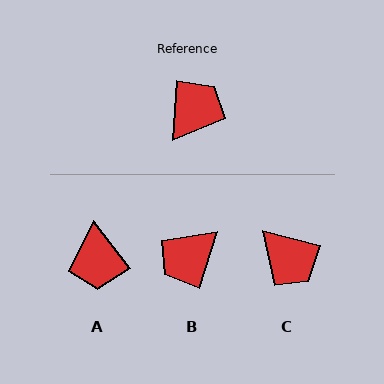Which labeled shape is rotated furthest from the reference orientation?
B, about 166 degrees away.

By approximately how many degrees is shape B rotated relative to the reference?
Approximately 166 degrees counter-clockwise.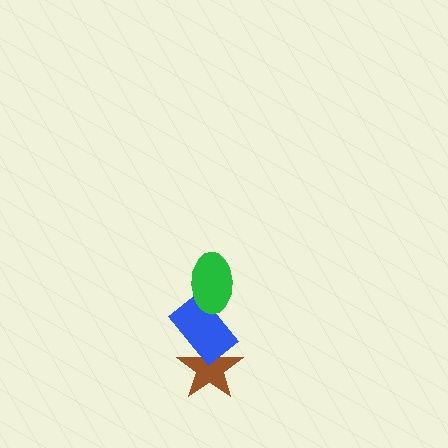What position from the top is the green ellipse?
The green ellipse is 1st from the top.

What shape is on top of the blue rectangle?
The green ellipse is on top of the blue rectangle.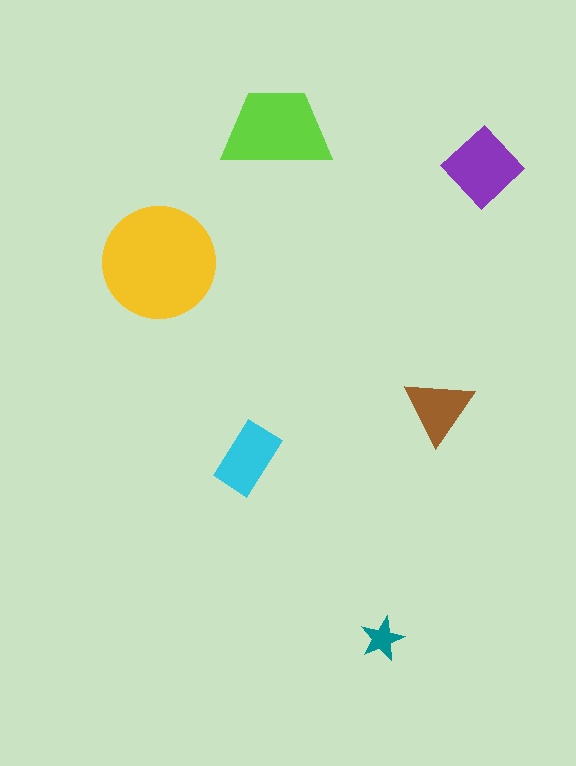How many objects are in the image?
There are 6 objects in the image.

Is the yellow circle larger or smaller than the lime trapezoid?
Larger.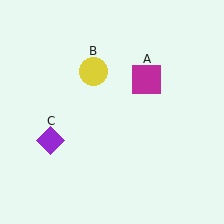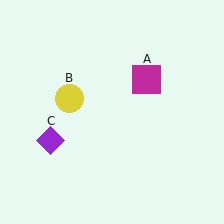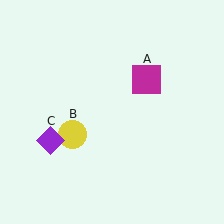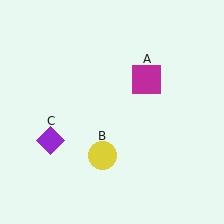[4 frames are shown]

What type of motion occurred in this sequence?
The yellow circle (object B) rotated counterclockwise around the center of the scene.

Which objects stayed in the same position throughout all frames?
Magenta square (object A) and purple diamond (object C) remained stationary.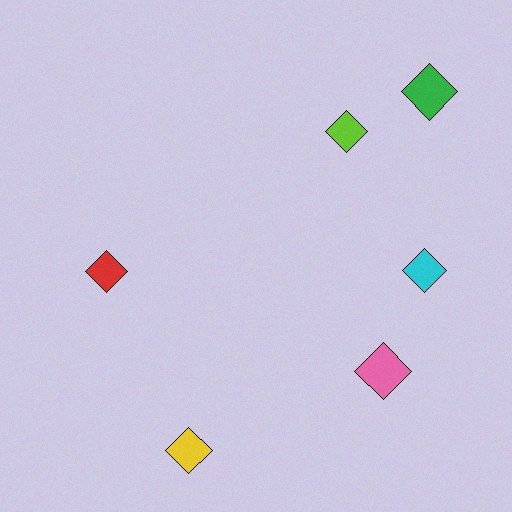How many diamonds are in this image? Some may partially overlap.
There are 6 diamonds.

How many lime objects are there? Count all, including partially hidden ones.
There is 1 lime object.